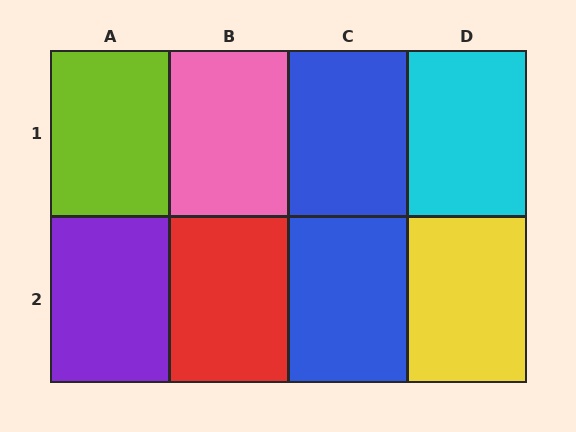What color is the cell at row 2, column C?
Blue.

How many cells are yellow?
1 cell is yellow.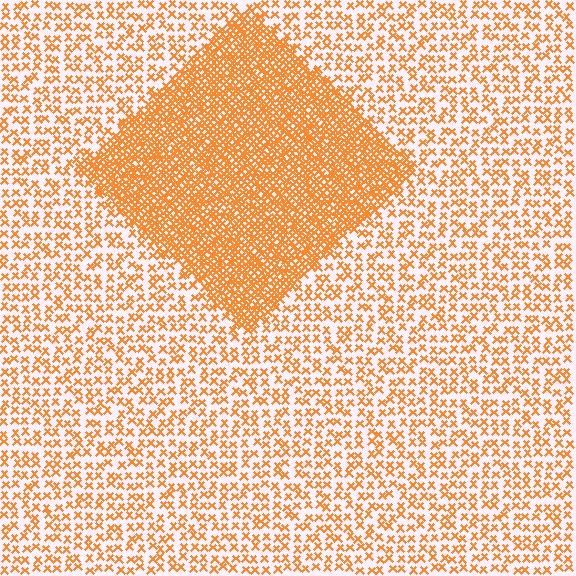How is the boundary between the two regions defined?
The boundary is defined by a change in element density (approximately 2.8x ratio). All elements are the same color, size, and shape.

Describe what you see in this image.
The image contains small orange elements arranged at two different densities. A diamond-shaped region is visible where the elements are more densely packed than the surrounding area.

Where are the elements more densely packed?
The elements are more densely packed inside the diamond boundary.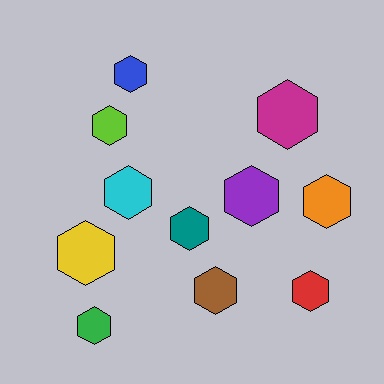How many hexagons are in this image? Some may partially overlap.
There are 11 hexagons.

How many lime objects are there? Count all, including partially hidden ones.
There is 1 lime object.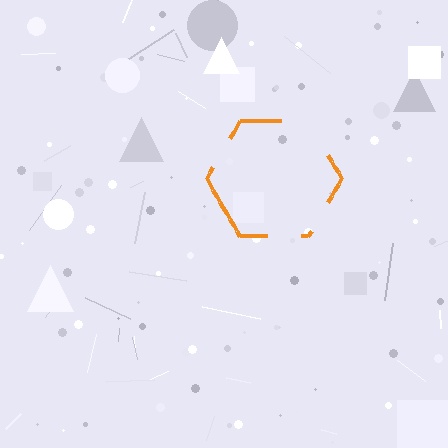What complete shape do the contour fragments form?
The contour fragments form a hexagon.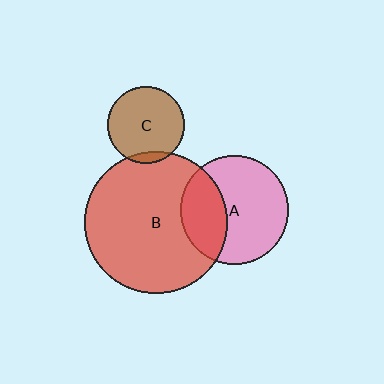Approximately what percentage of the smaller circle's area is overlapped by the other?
Approximately 10%.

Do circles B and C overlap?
Yes.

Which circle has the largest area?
Circle B (red).